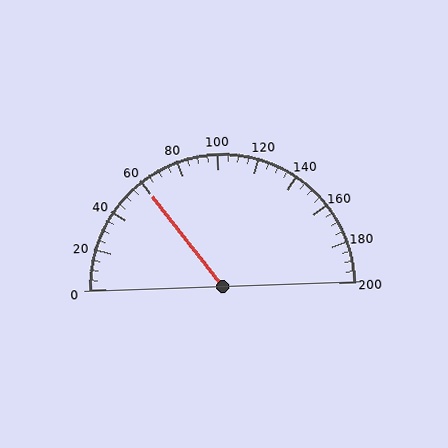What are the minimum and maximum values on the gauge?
The gauge ranges from 0 to 200.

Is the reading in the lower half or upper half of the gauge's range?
The reading is in the lower half of the range (0 to 200).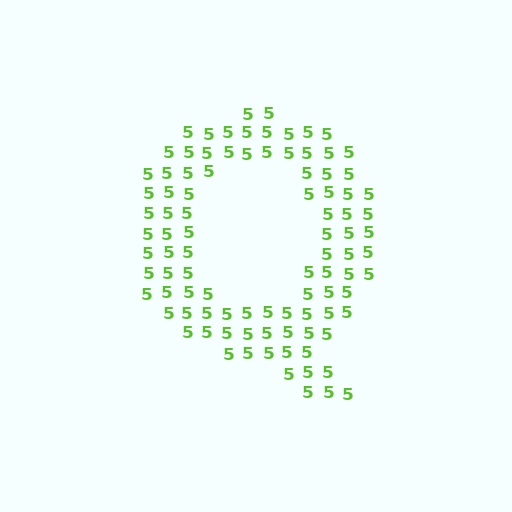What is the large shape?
The large shape is the letter Q.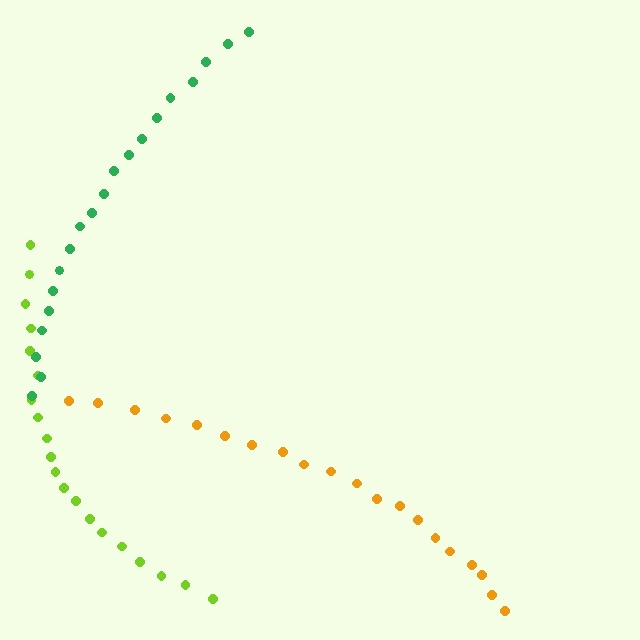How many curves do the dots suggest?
There are 3 distinct paths.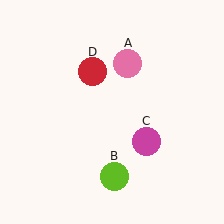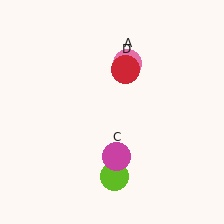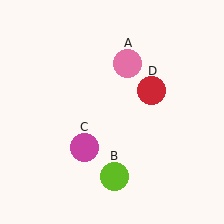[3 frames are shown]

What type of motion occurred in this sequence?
The magenta circle (object C), red circle (object D) rotated clockwise around the center of the scene.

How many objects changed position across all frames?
2 objects changed position: magenta circle (object C), red circle (object D).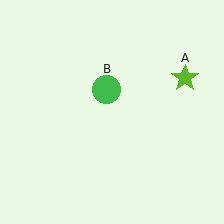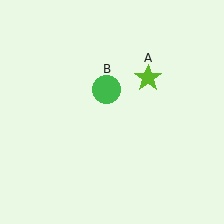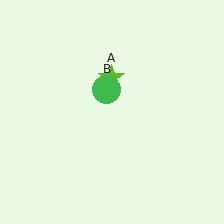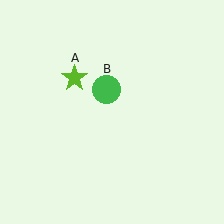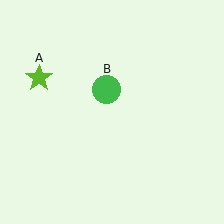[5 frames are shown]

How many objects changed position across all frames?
1 object changed position: lime star (object A).